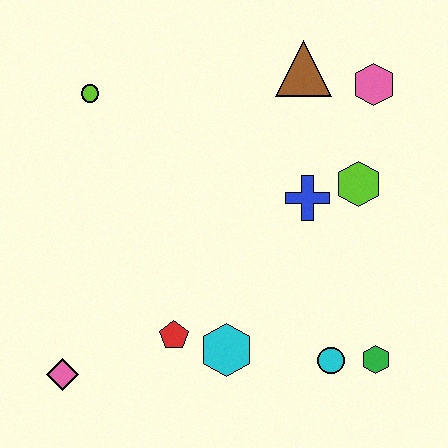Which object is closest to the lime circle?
The brown triangle is closest to the lime circle.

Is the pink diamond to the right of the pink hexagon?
No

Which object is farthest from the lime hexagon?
The pink diamond is farthest from the lime hexagon.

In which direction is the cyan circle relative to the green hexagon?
The cyan circle is to the left of the green hexagon.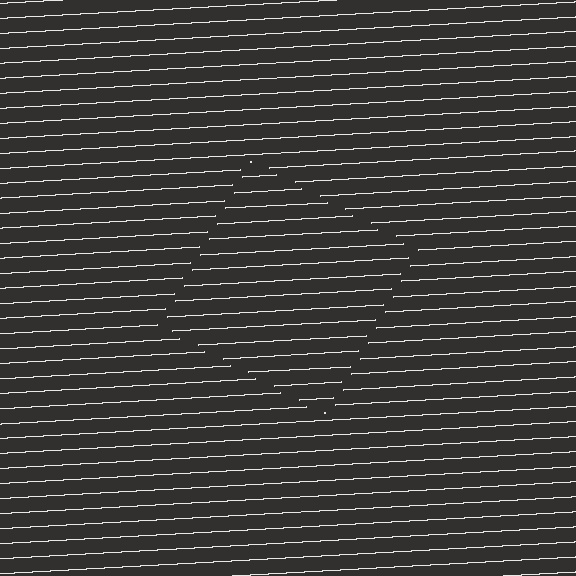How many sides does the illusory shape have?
4 sides — the line-ends trace a square.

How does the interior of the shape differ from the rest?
The interior of the shape contains the same grating, shifted by half a period — the contour is defined by the phase discontinuity where line-ends from the inner and outer gratings abut.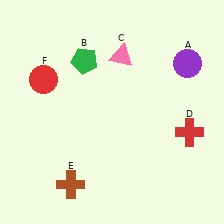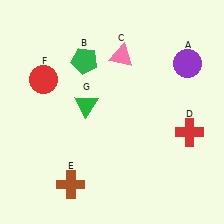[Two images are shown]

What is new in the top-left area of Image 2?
A green triangle (G) was added in the top-left area of Image 2.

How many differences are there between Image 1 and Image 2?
There is 1 difference between the two images.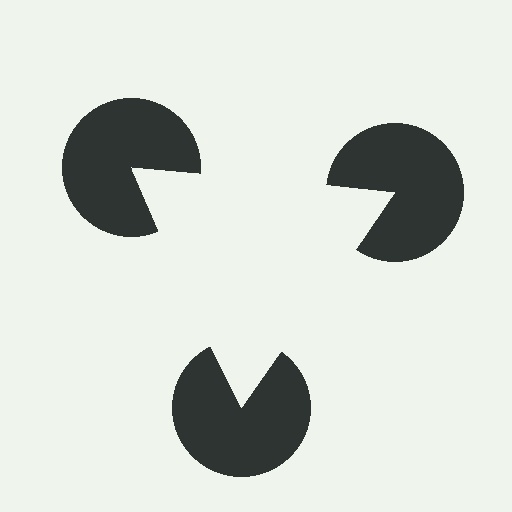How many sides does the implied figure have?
3 sides.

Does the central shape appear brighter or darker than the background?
It typically appears slightly brighter than the background, even though no actual brightness change is drawn.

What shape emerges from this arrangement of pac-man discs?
An illusory triangle — its edges are inferred from the aligned wedge cuts in the pac-man discs, not physically drawn.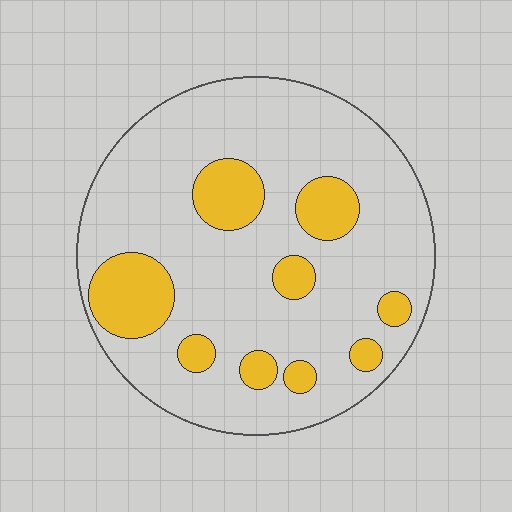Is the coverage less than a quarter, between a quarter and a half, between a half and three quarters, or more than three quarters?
Less than a quarter.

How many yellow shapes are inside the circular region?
9.